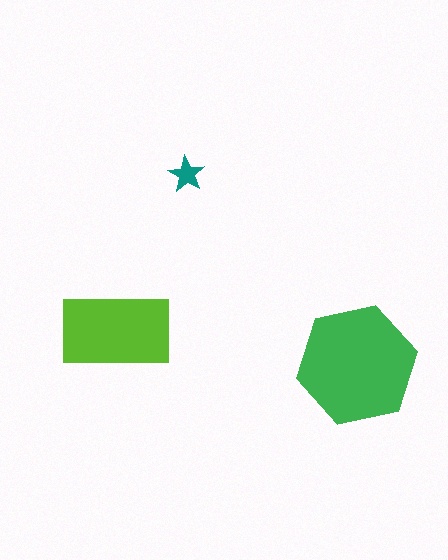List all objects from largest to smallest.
The green hexagon, the lime rectangle, the teal star.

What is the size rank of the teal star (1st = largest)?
3rd.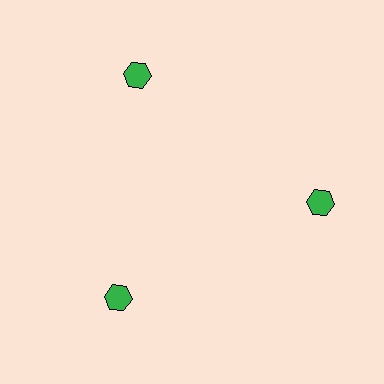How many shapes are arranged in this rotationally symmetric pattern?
There are 3 shapes, arranged in 3 groups of 1.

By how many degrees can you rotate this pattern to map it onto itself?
The pattern maps onto itself every 120 degrees of rotation.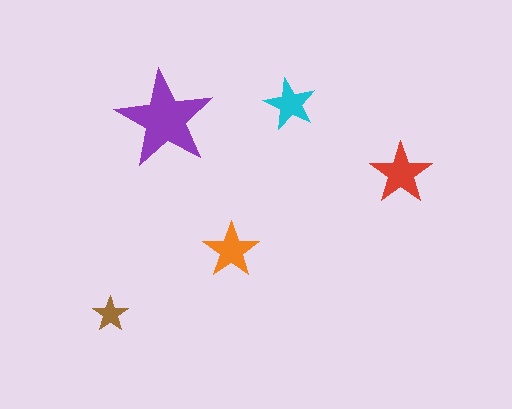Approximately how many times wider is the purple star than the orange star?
About 2 times wider.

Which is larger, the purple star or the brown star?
The purple one.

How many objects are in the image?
There are 5 objects in the image.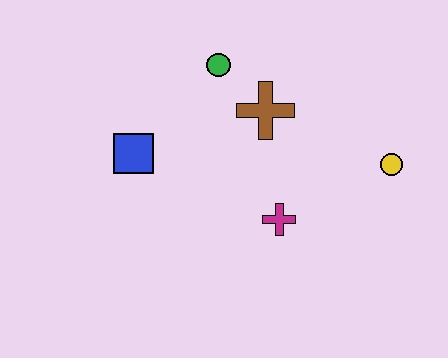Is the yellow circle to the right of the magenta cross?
Yes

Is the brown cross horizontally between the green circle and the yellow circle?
Yes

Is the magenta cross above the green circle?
No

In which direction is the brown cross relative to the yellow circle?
The brown cross is to the left of the yellow circle.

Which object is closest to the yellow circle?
The magenta cross is closest to the yellow circle.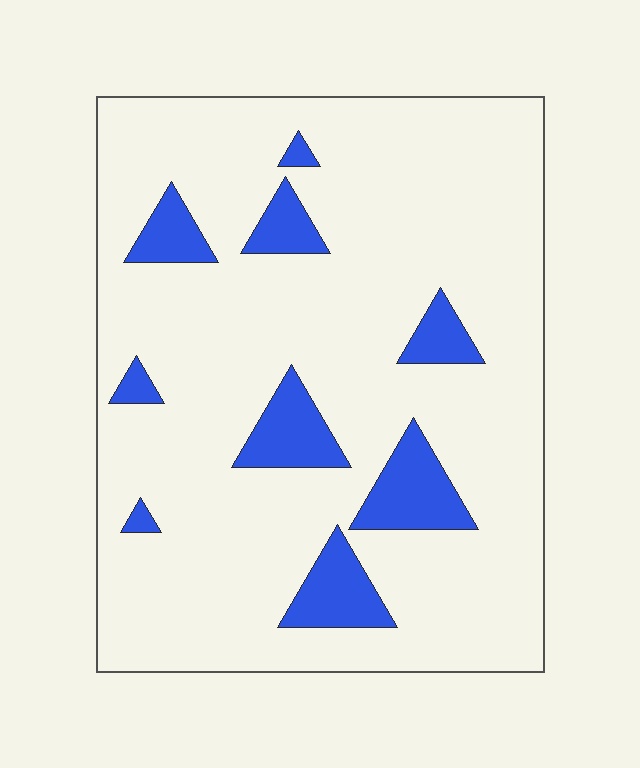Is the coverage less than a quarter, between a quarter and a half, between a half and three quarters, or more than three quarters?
Less than a quarter.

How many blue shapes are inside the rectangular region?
9.